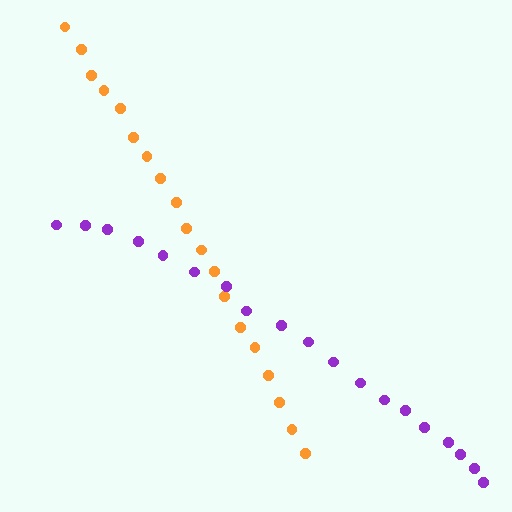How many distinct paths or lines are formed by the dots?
There are 2 distinct paths.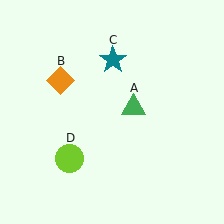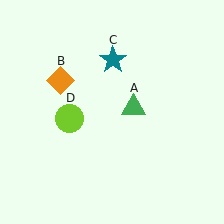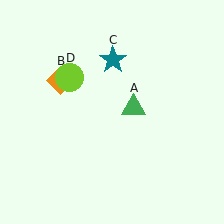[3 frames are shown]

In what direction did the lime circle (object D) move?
The lime circle (object D) moved up.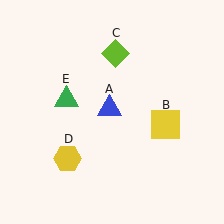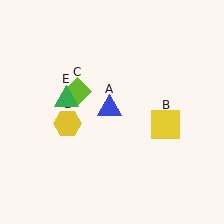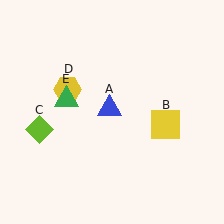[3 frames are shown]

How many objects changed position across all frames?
2 objects changed position: lime diamond (object C), yellow hexagon (object D).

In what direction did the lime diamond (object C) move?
The lime diamond (object C) moved down and to the left.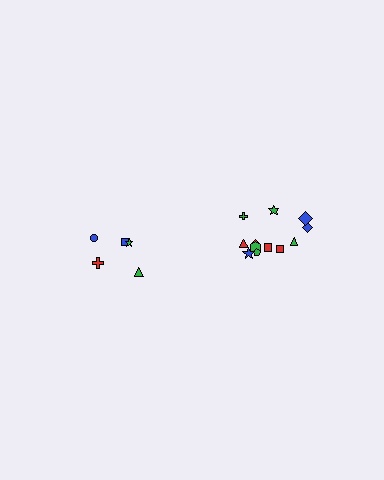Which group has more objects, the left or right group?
The right group.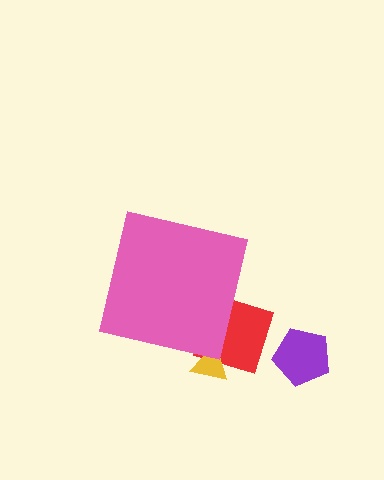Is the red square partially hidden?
Yes, the red square is partially hidden behind the pink square.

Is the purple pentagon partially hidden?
No, the purple pentagon is fully visible.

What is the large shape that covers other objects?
A pink square.